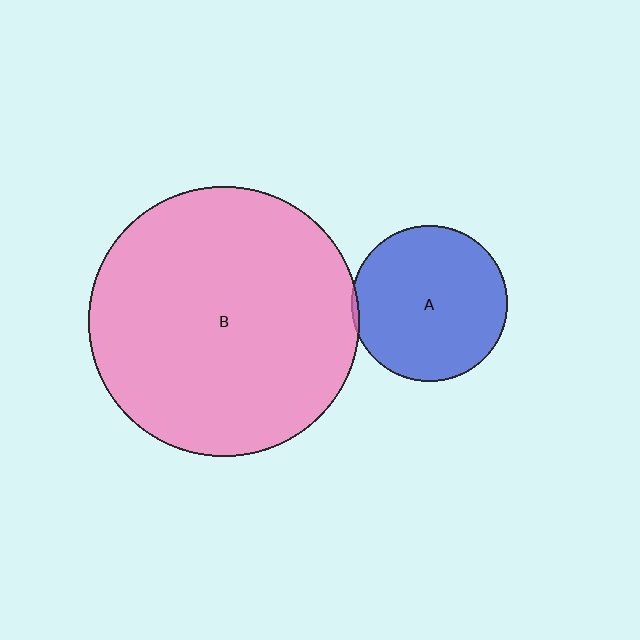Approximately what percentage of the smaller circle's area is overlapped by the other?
Approximately 5%.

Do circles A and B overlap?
Yes.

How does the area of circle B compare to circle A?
Approximately 3.0 times.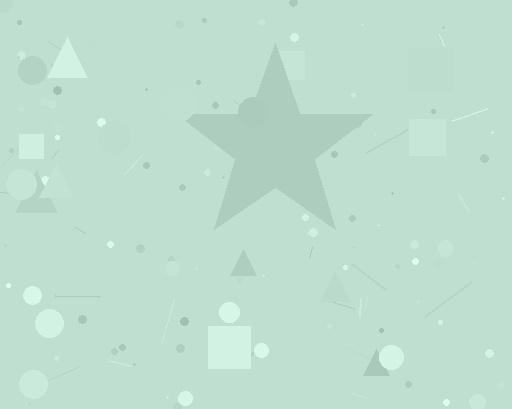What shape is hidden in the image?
A star is hidden in the image.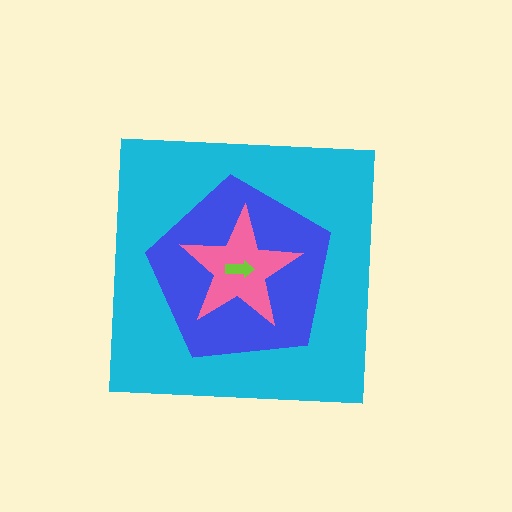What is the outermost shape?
The cyan square.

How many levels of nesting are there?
4.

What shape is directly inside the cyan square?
The blue pentagon.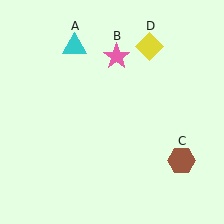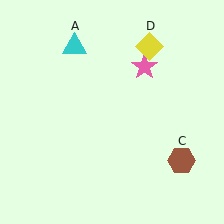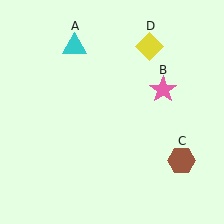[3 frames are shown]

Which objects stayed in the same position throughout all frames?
Cyan triangle (object A) and brown hexagon (object C) and yellow diamond (object D) remained stationary.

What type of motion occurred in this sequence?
The pink star (object B) rotated clockwise around the center of the scene.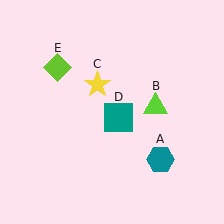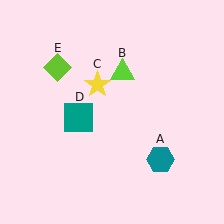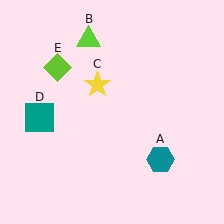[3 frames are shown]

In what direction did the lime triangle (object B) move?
The lime triangle (object B) moved up and to the left.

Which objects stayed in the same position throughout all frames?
Teal hexagon (object A) and yellow star (object C) and lime diamond (object E) remained stationary.